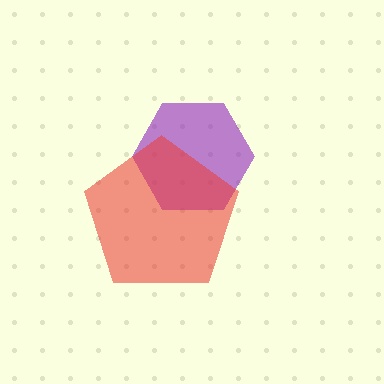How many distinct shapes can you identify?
There are 2 distinct shapes: a purple hexagon, a red pentagon.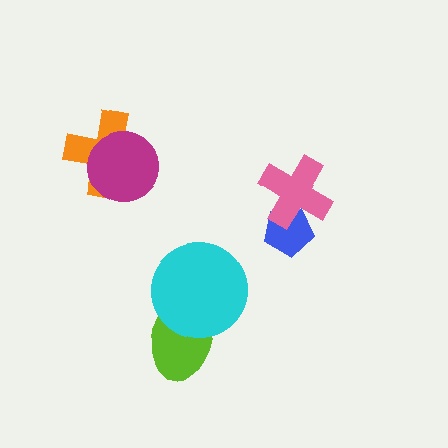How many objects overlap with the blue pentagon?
1 object overlaps with the blue pentagon.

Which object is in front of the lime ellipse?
The cyan circle is in front of the lime ellipse.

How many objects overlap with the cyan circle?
1 object overlaps with the cyan circle.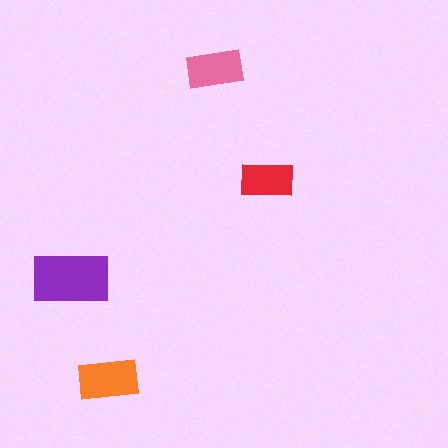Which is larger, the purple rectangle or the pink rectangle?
The purple one.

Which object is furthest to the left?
The purple rectangle is leftmost.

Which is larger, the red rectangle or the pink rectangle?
The pink one.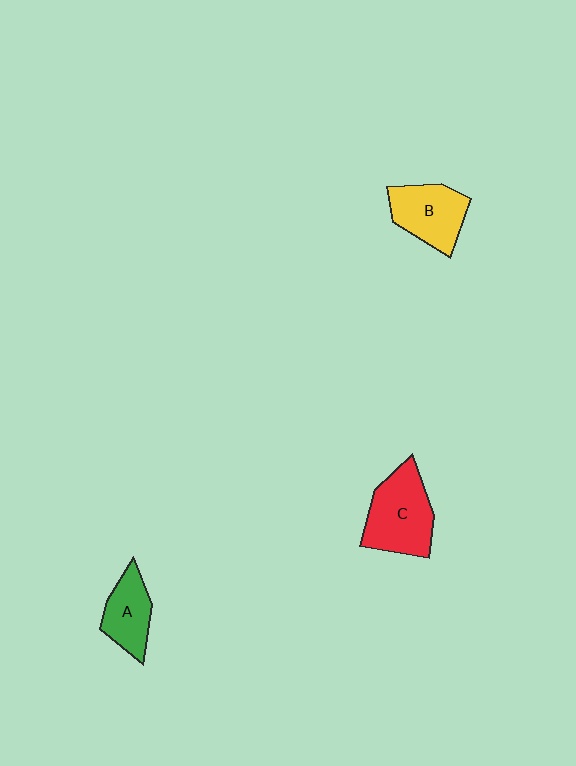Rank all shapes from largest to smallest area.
From largest to smallest: C (red), B (yellow), A (green).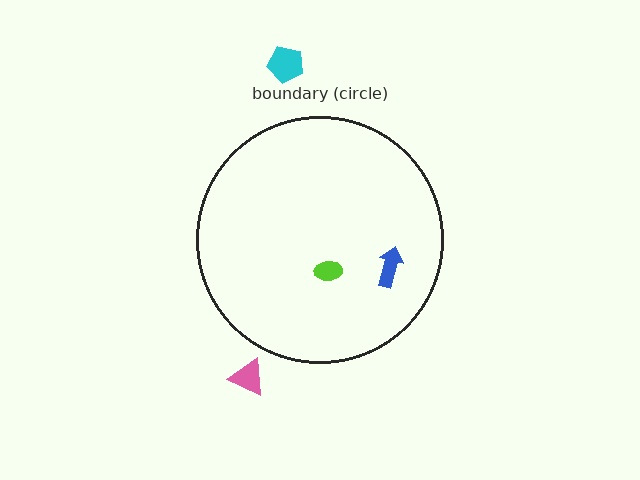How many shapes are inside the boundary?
2 inside, 2 outside.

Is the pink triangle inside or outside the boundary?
Outside.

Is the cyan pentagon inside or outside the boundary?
Outside.